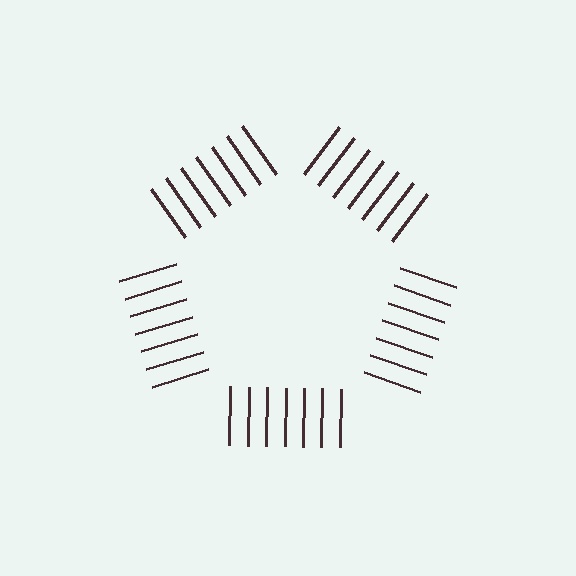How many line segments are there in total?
35 — 7 along each of the 5 edges.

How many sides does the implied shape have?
5 sides — the line-ends trace a pentagon.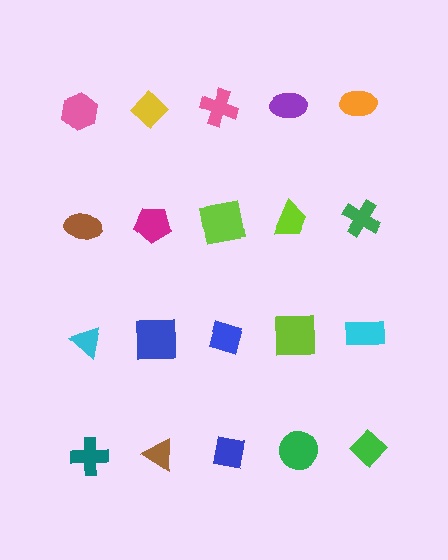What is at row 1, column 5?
An orange ellipse.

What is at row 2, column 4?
A lime trapezoid.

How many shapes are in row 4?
5 shapes.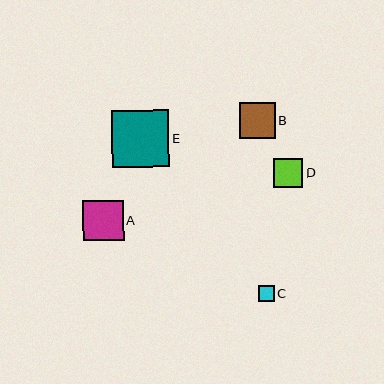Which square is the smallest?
Square C is the smallest with a size of approximately 16 pixels.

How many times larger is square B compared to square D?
Square B is approximately 1.2 times the size of square D.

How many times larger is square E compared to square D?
Square E is approximately 2.0 times the size of square D.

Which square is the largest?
Square E is the largest with a size of approximately 57 pixels.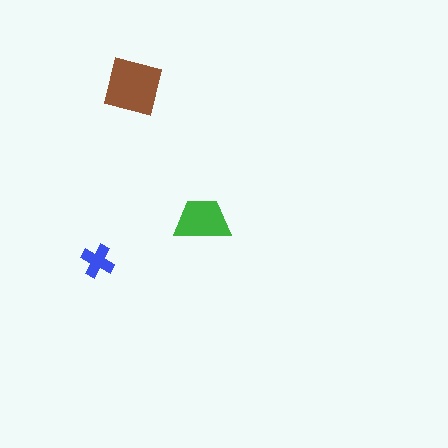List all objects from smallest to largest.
The blue cross, the green trapezoid, the brown square.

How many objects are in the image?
There are 3 objects in the image.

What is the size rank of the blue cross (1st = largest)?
3rd.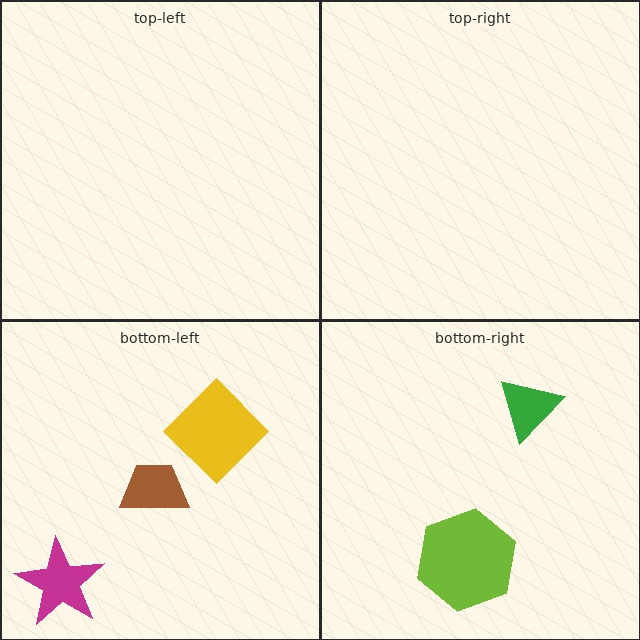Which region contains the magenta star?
The bottom-left region.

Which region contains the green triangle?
The bottom-right region.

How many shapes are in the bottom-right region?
2.